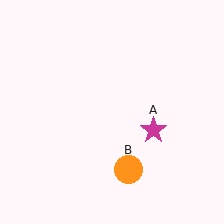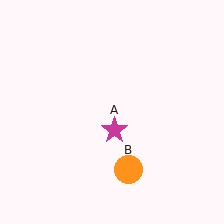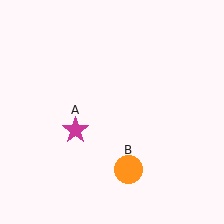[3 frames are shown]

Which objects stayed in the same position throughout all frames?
Orange circle (object B) remained stationary.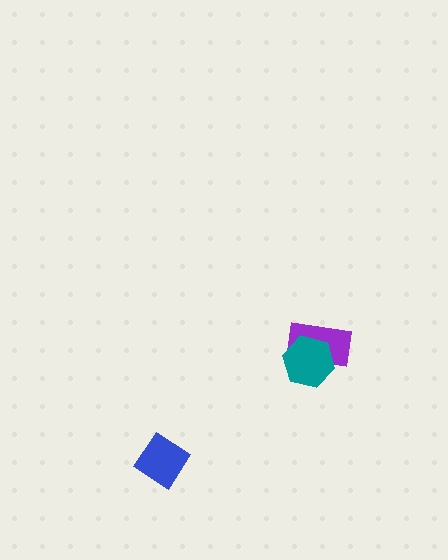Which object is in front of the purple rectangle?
The teal hexagon is in front of the purple rectangle.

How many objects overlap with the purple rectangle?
1 object overlaps with the purple rectangle.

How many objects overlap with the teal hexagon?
1 object overlaps with the teal hexagon.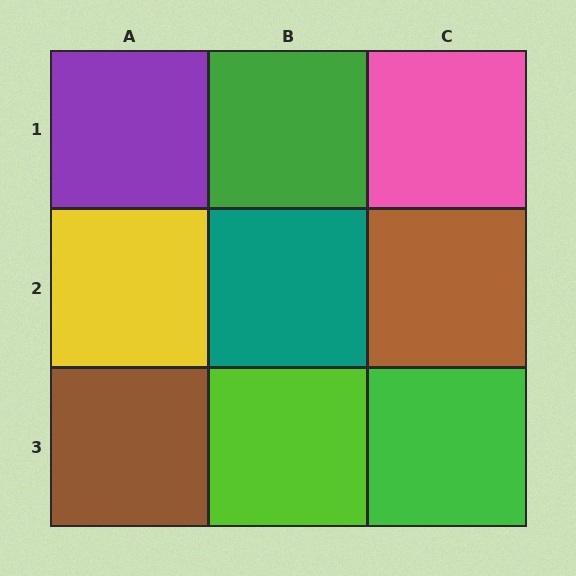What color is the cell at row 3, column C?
Green.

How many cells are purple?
1 cell is purple.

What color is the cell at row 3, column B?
Lime.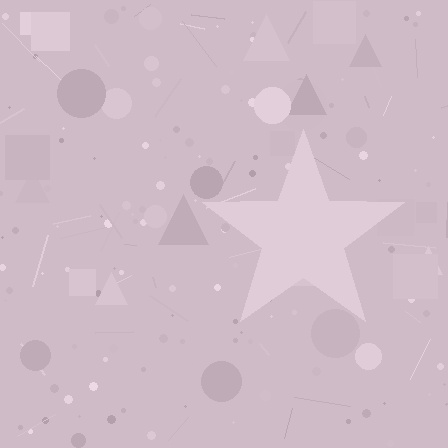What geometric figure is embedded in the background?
A star is embedded in the background.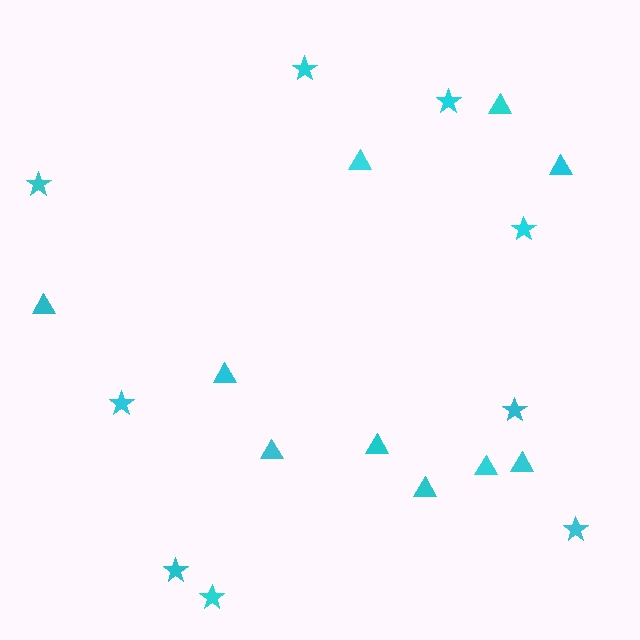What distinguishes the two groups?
There are 2 groups: one group of stars (9) and one group of triangles (10).